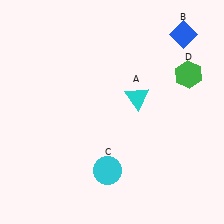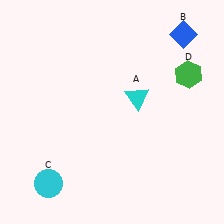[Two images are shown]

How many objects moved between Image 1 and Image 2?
1 object moved between the two images.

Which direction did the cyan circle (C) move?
The cyan circle (C) moved left.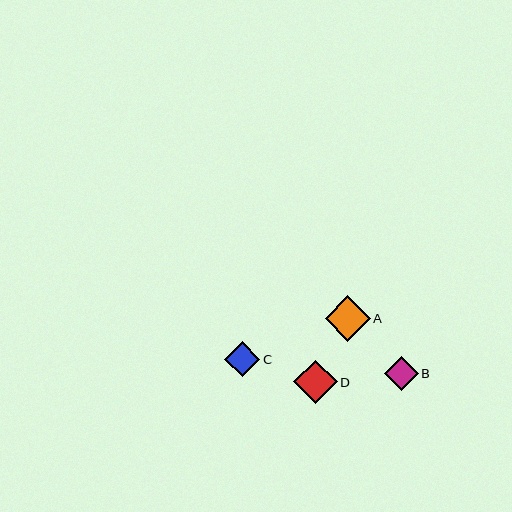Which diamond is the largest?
Diamond A is the largest with a size of approximately 45 pixels.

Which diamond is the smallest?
Diamond B is the smallest with a size of approximately 34 pixels.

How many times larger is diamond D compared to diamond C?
Diamond D is approximately 1.3 times the size of diamond C.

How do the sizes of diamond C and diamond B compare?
Diamond C and diamond B are approximately the same size.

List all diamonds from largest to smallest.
From largest to smallest: A, D, C, B.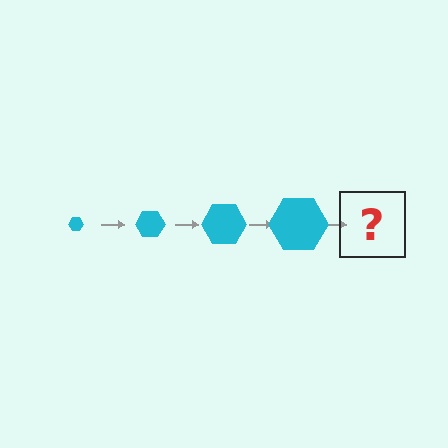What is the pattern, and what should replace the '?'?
The pattern is that the hexagon gets progressively larger each step. The '?' should be a cyan hexagon, larger than the previous one.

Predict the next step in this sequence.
The next step is a cyan hexagon, larger than the previous one.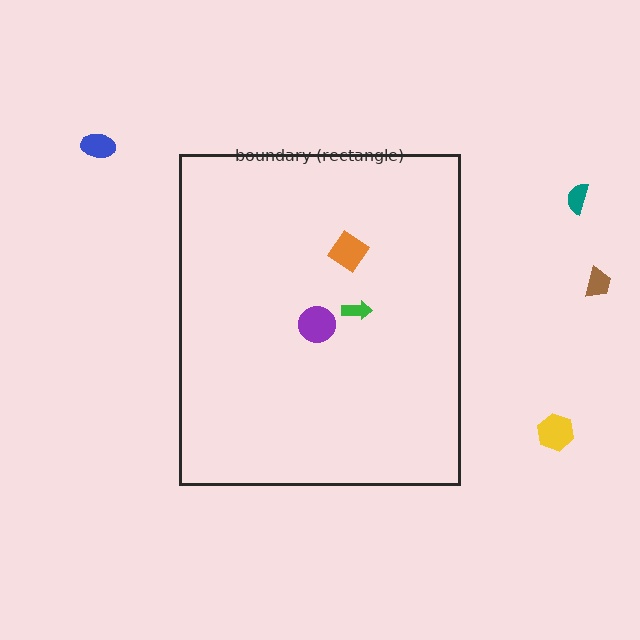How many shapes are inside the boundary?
3 inside, 4 outside.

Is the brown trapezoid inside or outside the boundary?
Outside.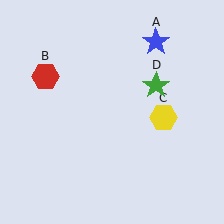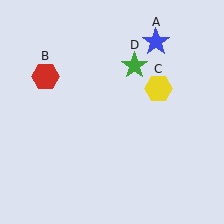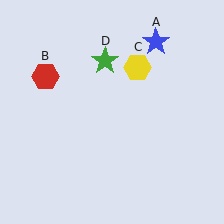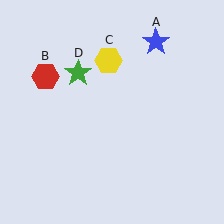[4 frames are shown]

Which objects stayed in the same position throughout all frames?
Blue star (object A) and red hexagon (object B) remained stationary.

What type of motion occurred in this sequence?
The yellow hexagon (object C), green star (object D) rotated counterclockwise around the center of the scene.